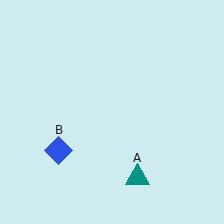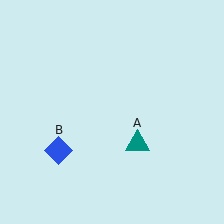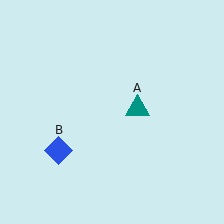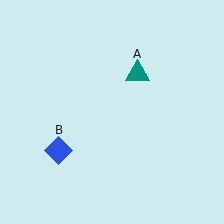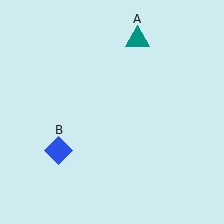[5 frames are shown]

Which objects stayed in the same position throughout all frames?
Blue diamond (object B) remained stationary.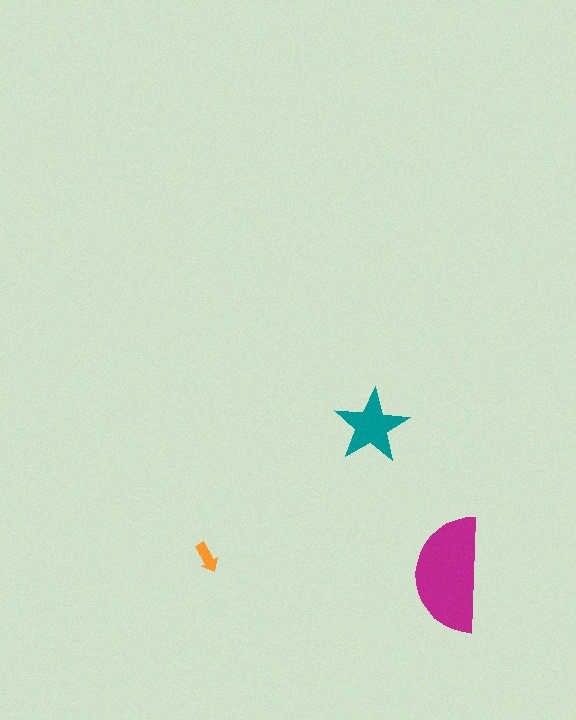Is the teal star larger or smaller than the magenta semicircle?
Smaller.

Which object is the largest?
The magenta semicircle.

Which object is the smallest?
The orange arrow.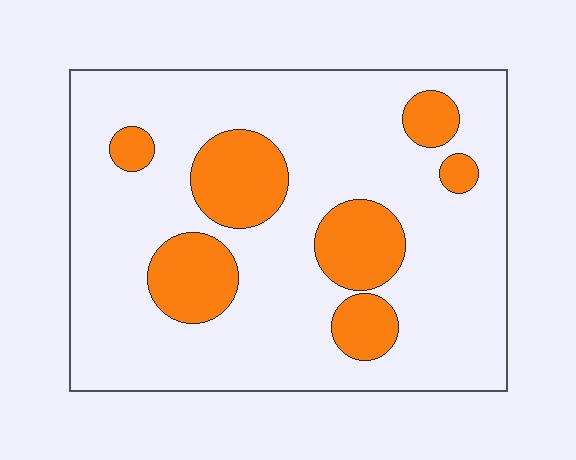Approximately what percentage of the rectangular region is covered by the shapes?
Approximately 20%.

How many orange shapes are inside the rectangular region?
7.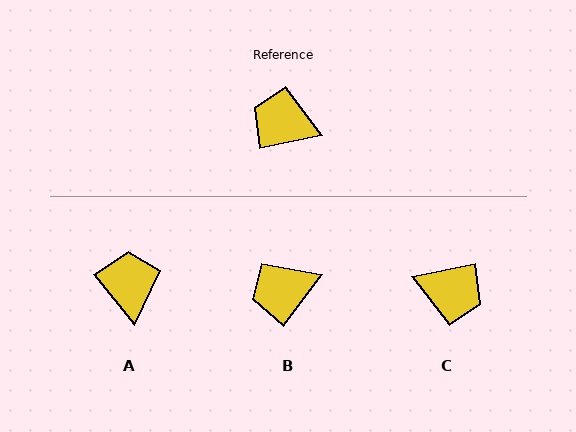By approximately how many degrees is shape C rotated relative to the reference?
Approximately 180 degrees clockwise.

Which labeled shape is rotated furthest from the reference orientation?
C, about 180 degrees away.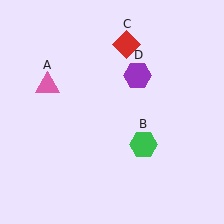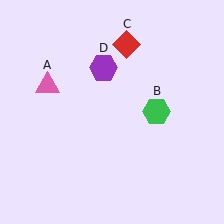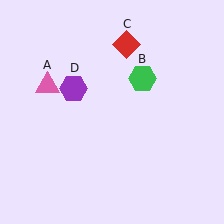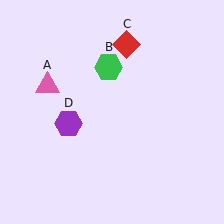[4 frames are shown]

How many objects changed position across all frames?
2 objects changed position: green hexagon (object B), purple hexagon (object D).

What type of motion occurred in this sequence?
The green hexagon (object B), purple hexagon (object D) rotated counterclockwise around the center of the scene.